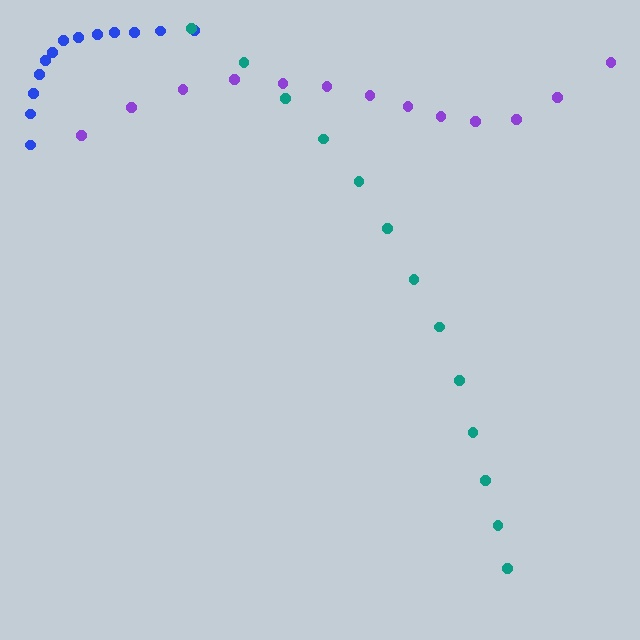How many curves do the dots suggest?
There are 3 distinct paths.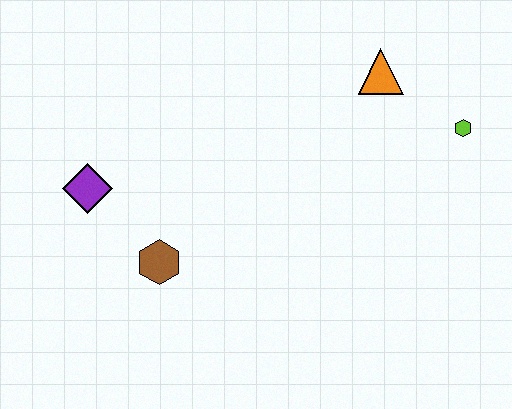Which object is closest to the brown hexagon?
The purple diamond is closest to the brown hexagon.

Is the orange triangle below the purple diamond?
No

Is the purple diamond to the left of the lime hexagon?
Yes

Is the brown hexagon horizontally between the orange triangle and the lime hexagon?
No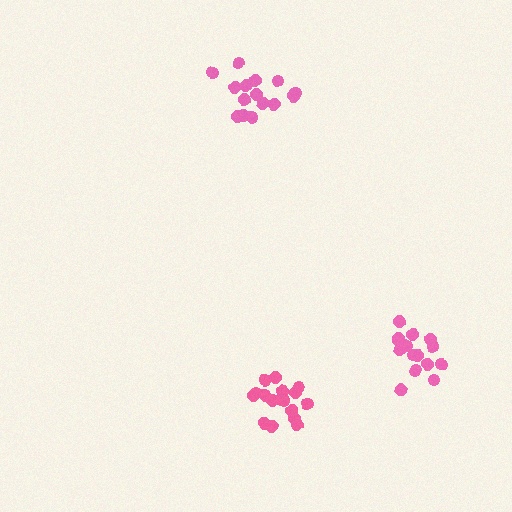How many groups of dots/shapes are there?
There are 3 groups.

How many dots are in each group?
Group 1: 16 dots, Group 2: 15 dots, Group 3: 17 dots (48 total).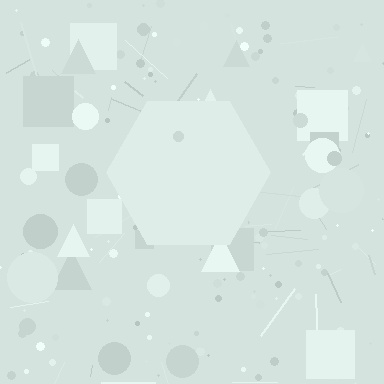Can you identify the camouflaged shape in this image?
The camouflaged shape is a hexagon.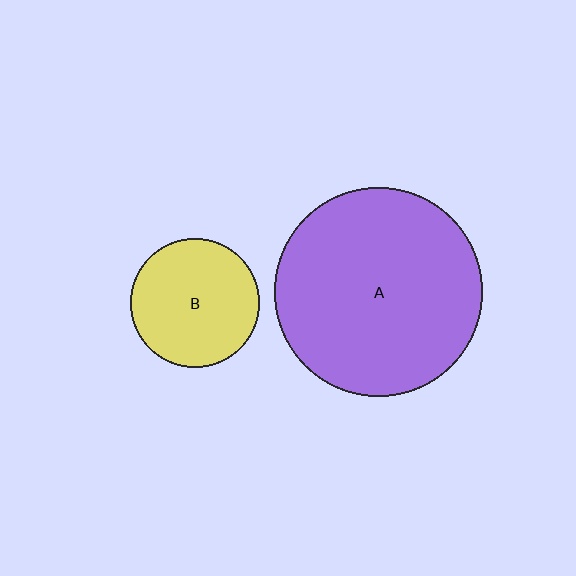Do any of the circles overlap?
No, none of the circles overlap.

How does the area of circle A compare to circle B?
Approximately 2.6 times.